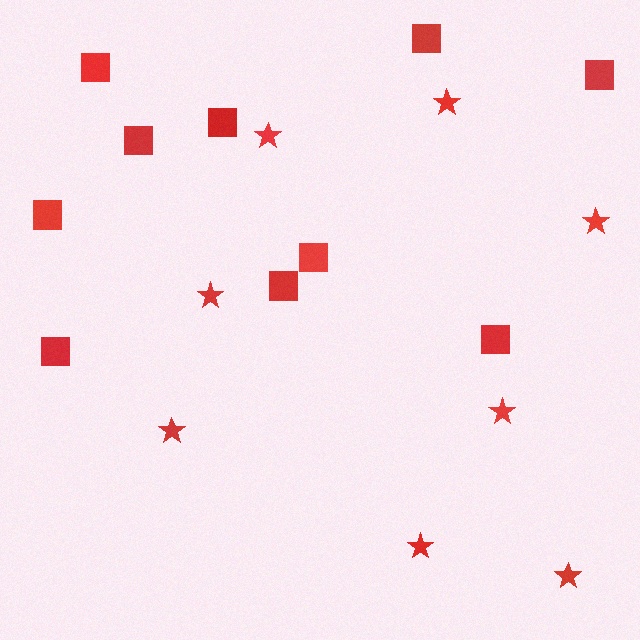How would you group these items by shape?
There are 2 groups: one group of squares (10) and one group of stars (8).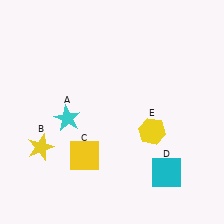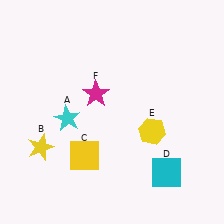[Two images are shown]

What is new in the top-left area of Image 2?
A magenta star (F) was added in the top-left area of Image 2.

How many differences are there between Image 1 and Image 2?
There is 1 difference between the two images.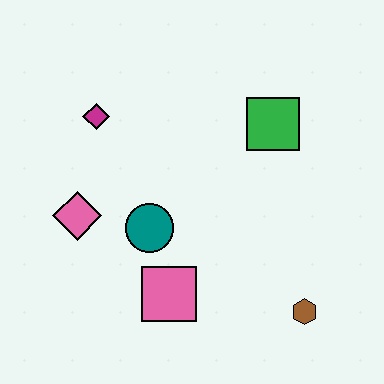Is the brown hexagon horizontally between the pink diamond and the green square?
No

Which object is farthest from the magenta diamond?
The brown hexagon is farthest from the magenta diamond.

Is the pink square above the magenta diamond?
No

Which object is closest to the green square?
The teal circle is closest to the green square.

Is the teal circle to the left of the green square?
Yes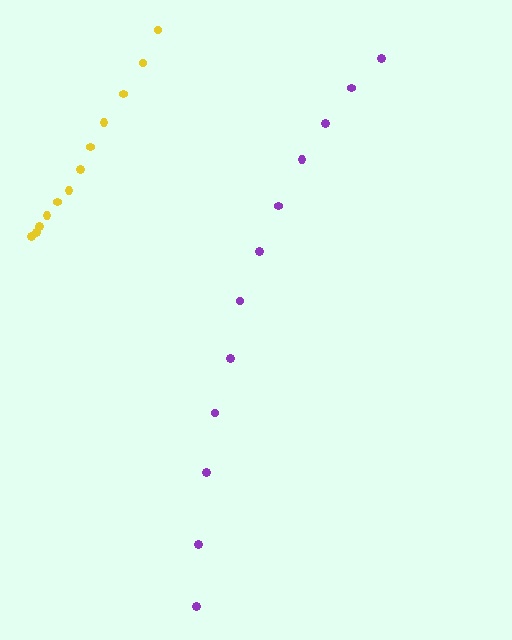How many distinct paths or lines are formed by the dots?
There are 2 distinct paths.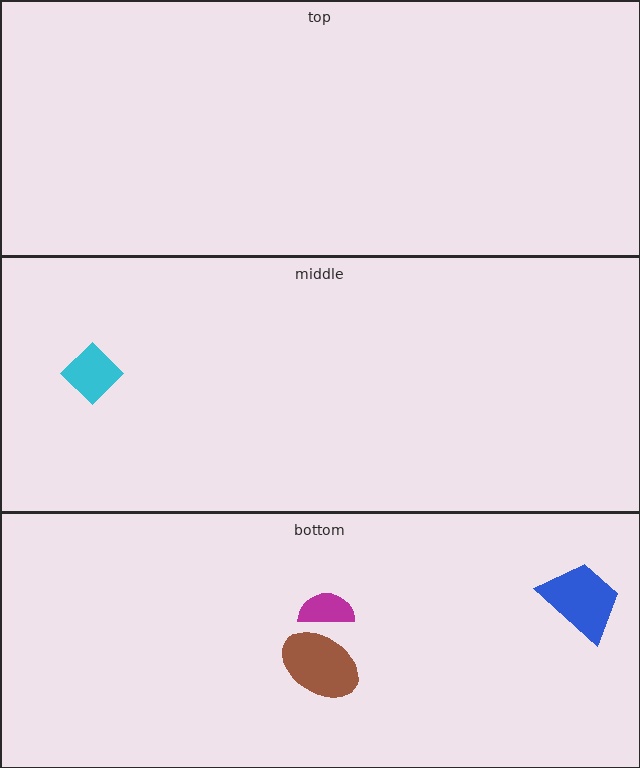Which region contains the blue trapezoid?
The bottom region.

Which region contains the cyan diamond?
The middle region.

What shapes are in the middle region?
The cyan diamond.